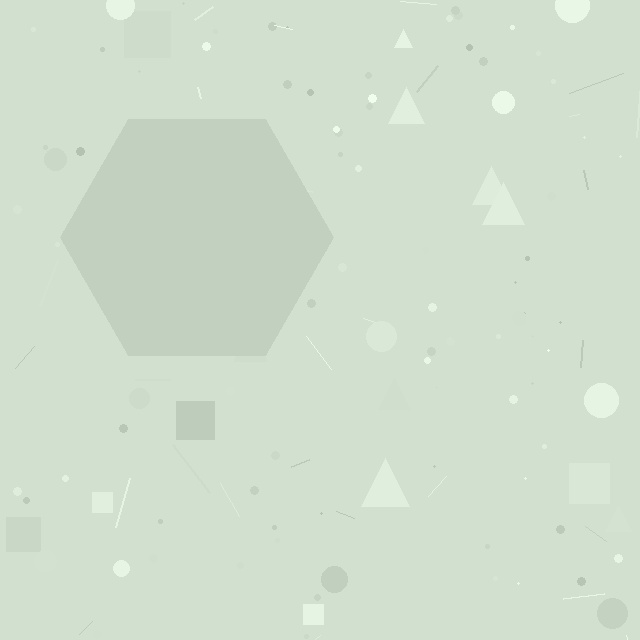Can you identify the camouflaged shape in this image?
The camouflaged shape is a hexagon.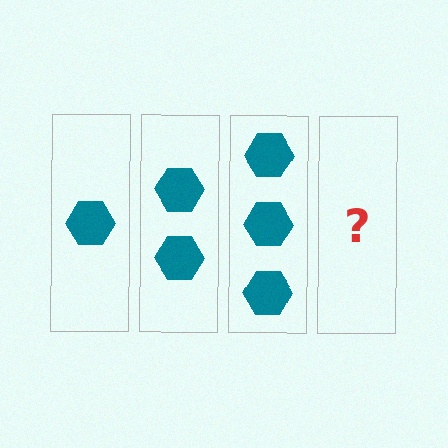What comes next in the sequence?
The next element should be 4 hexagons.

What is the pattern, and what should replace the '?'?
The pattern is that each step adds one more hexagon. The '?' should be 4 hexagons.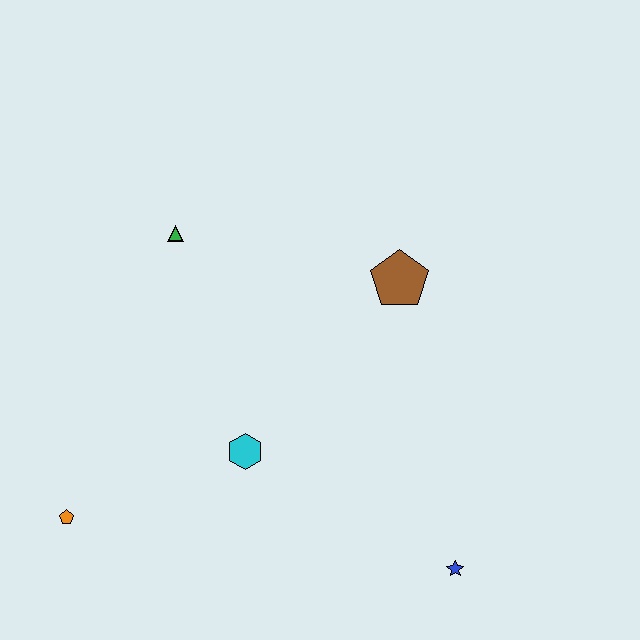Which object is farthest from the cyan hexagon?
The blue star is farthest from the cyan hexagon.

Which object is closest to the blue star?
The cyan hexagon is closest to the blue star.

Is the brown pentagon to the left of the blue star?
Yes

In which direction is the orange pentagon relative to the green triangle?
The orange pentagon is below the green triangle.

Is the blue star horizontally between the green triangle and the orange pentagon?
No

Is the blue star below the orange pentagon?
Yes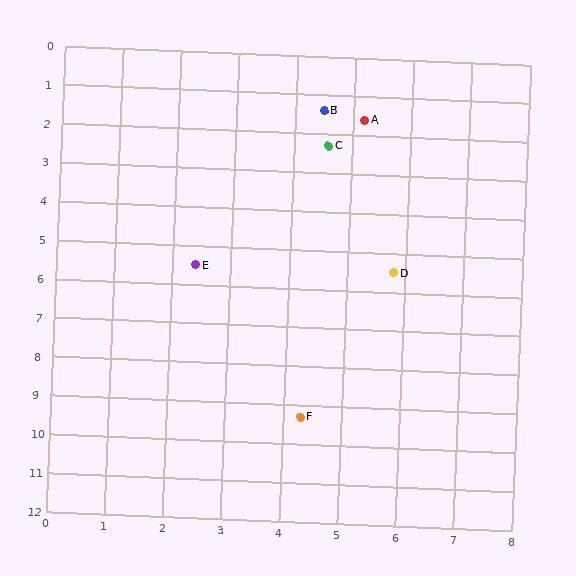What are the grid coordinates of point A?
Point A is at approximately (5.2, 1.6).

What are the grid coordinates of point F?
Point F is at approximately (4.3, 9.3).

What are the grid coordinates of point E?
Point E is at approximately (2.4, 5.5).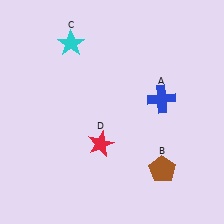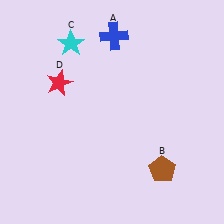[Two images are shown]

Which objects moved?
The objects that moved are: the blue cross (A), the red star (D).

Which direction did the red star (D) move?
The red star (D) moved up.